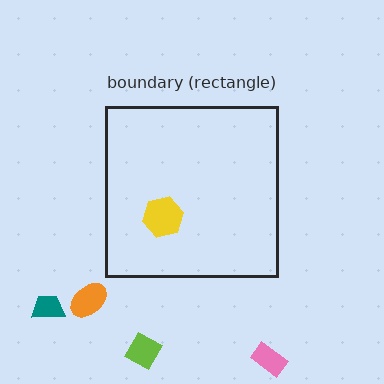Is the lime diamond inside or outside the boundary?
Outside.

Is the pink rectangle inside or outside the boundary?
Outside.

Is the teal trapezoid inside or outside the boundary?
Outside.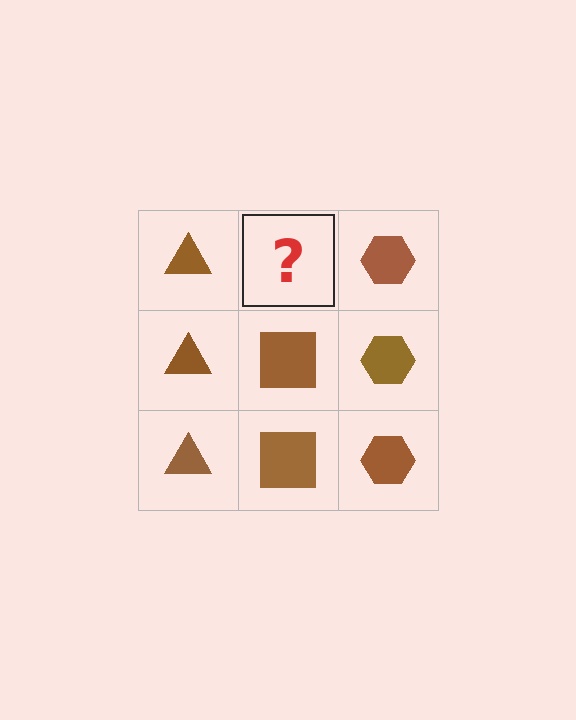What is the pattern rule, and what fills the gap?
The rule is that each column has a consistent shape. The gap should be filled with a brown square.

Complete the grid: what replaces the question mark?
The question mark should be replaced with a brown square.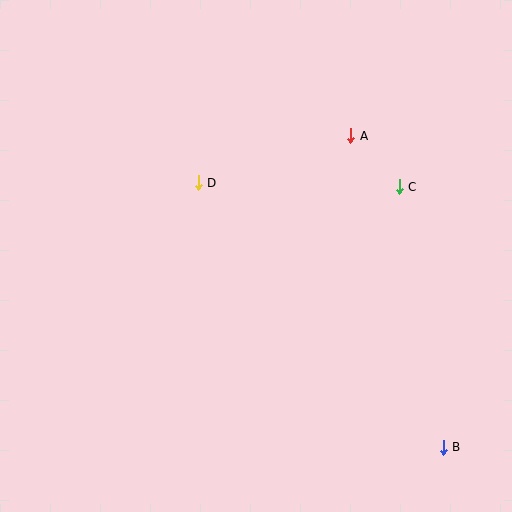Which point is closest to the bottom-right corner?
Point B is closest to the bottom-right corner.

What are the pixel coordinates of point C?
Point C is at (399, 187).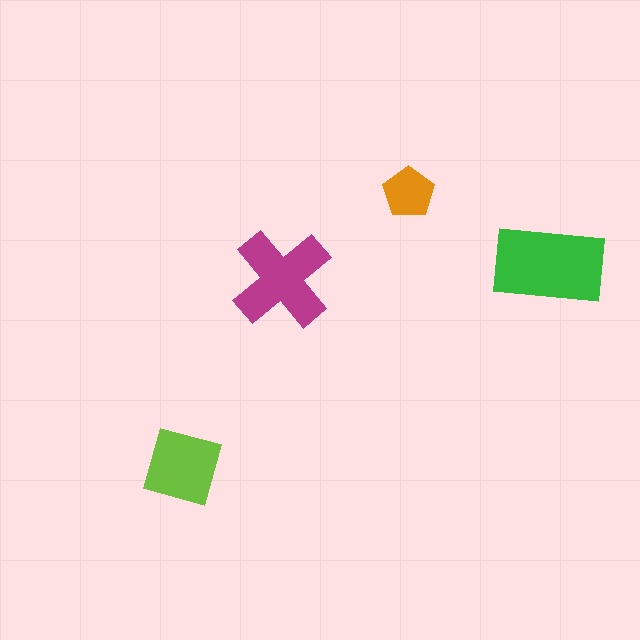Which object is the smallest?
The orange pentagon.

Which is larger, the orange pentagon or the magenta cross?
The magenta cross.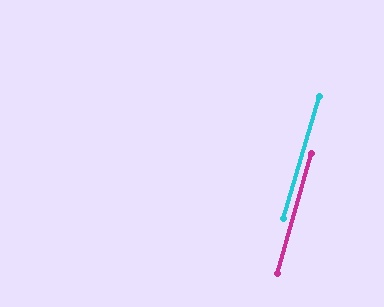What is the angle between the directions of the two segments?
Approximately 1 degree.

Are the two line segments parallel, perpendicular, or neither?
Parallel — their directions differ by only 0.6°.